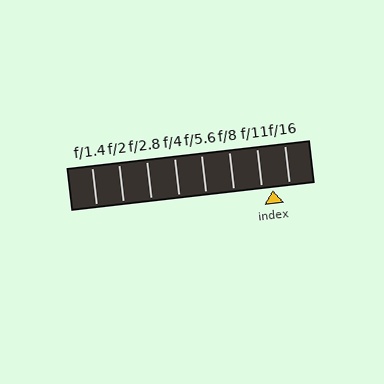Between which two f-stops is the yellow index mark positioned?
The index mark is between f/11 and f/16.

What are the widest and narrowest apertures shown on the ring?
The widest aperture shown is f/1.4 and the narrowest is f/16.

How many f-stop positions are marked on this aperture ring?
There are 8 f-stop positions marked.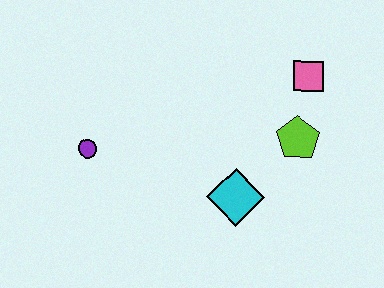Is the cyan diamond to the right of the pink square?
No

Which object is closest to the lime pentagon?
The pink square is closest to the lime pentagon.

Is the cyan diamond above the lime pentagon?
No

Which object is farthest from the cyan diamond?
The purple circle is farthest from the cyan diamond.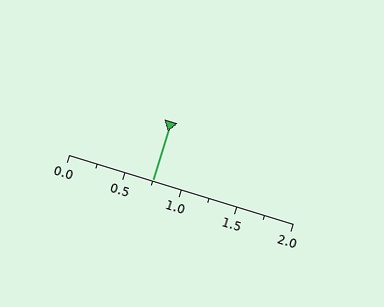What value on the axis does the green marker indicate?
The marker indicates approximately 0.75.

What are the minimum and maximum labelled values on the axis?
The axis runs from 0.0 to 2.0.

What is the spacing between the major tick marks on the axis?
The major ticks are spaced 0.5 apart.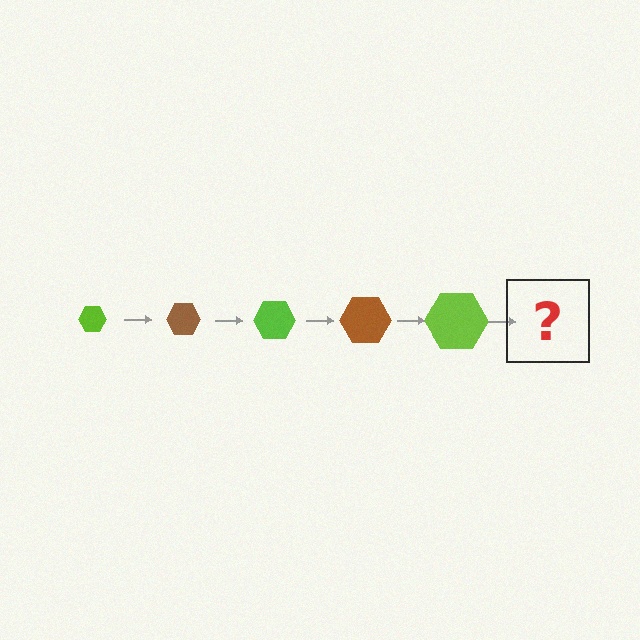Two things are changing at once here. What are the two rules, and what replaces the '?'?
The two rules are that the hexagon grows larger each step and the color cycles through lime and brown. The '?' should be a brown hexagon, larger than the previous one.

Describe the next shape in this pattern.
It should be a brown hexagon, larger than the previous one.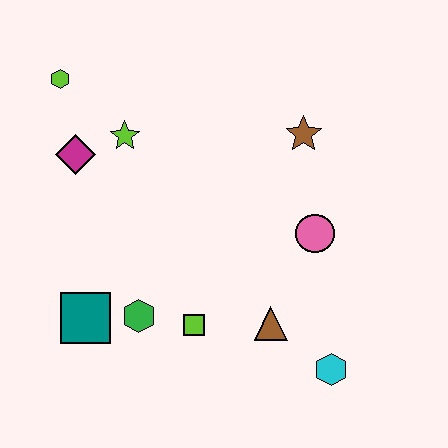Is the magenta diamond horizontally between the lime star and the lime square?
No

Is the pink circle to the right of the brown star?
Yes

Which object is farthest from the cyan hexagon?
The lime hexagon is farthest from the cyan hexagon.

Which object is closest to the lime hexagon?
The magenta diamond is closest to the lime hexagon.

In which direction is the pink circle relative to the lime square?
The pink circle is to the right of the lime square.